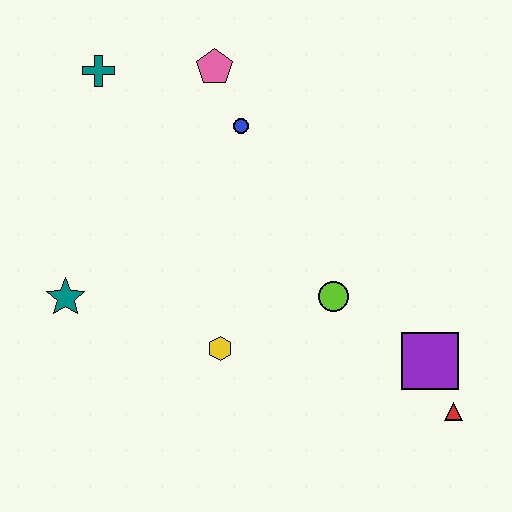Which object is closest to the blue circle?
The pink pentagon is closest to the blue circle.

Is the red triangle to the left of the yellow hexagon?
No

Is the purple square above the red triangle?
Yes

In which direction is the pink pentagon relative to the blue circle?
The pink pentagon is above the blue circle.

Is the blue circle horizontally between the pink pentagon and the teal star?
No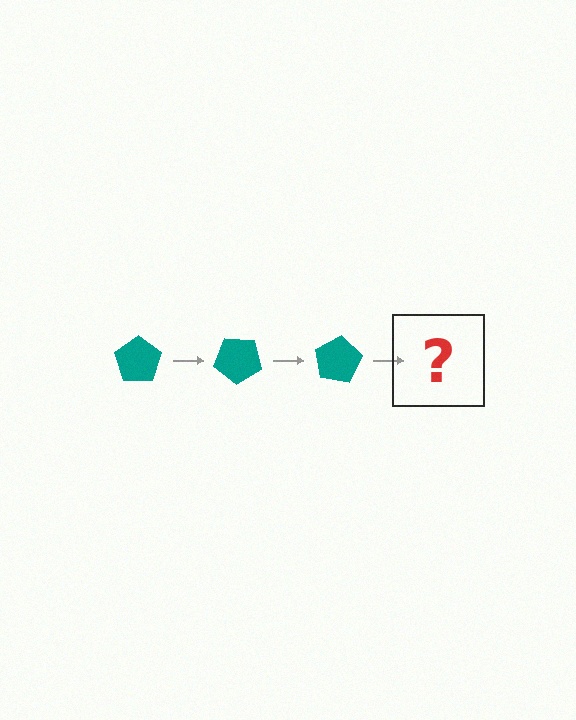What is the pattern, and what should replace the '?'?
The pattern is that the pentagon rotates 40 degrees each step. The '?' should be a teal pentagon rotated 120 degrees.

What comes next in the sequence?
The next element should be a teal pentagon rotated 120 degrees.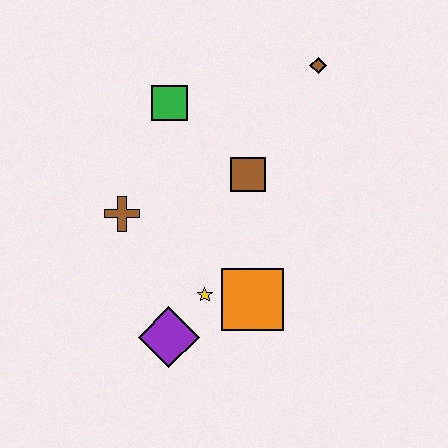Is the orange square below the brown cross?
Yes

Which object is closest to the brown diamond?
The brown square is closest to the brown diamond.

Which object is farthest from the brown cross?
The brown diamond is farthest from the brown cross.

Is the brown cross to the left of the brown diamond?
Yes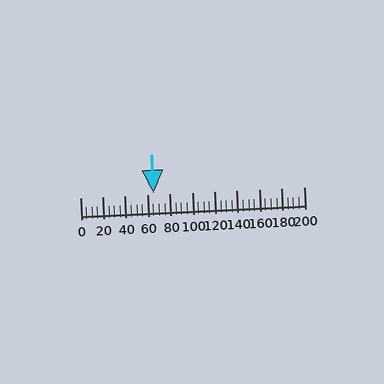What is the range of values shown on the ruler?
The ruler shows values from 0 to 200.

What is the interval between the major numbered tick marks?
The major tick marks are spaced 20 units apart.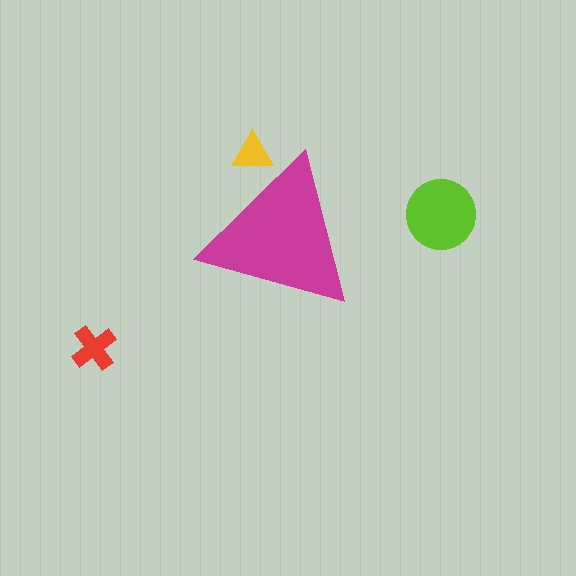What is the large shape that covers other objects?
A magenta triangle.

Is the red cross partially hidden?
No, the red cross is fully visible.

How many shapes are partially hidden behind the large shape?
1 shape is partially hidden.